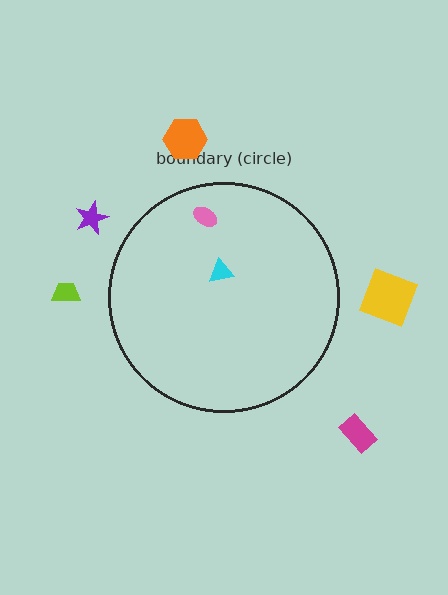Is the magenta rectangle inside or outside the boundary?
Outside.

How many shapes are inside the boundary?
2 inside, 5 outside.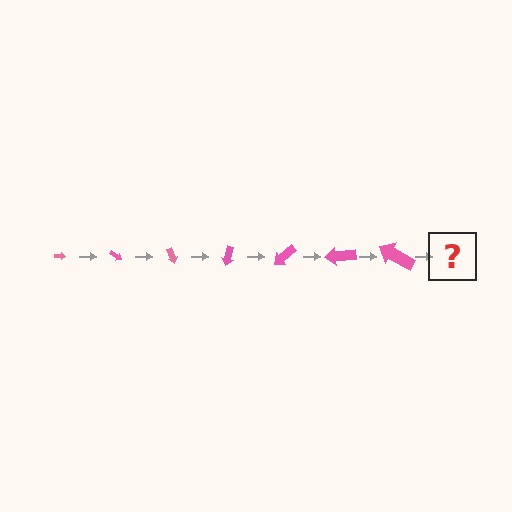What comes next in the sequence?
The next element should be an arrow, larger than the previous one and rotated 245 degrees from the start.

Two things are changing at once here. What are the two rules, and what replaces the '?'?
The two rules are that the arrow grows larger each step and it rotates 35 degrees each step. The '?' should be an arrow, larger than the previous one and rotated 245 degrees from the start.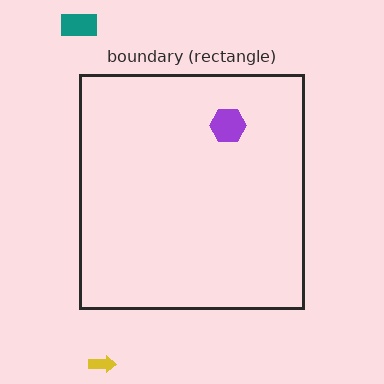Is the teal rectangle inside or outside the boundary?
Outside.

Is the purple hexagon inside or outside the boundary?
Inside.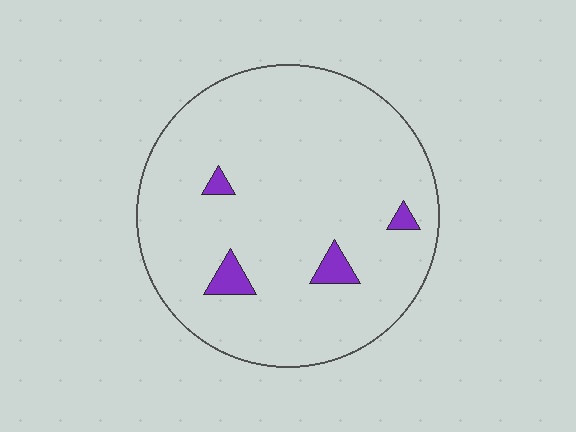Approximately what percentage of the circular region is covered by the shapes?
Approximately 5%.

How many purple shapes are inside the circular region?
4.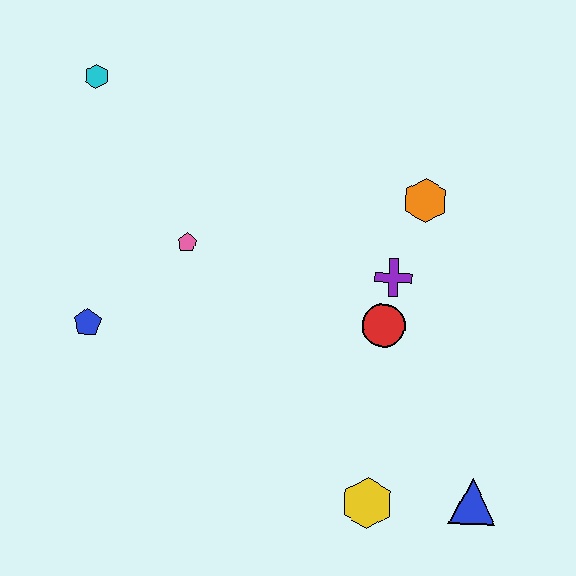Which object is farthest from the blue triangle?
The cyan hexagon is farthest from the blue triangle.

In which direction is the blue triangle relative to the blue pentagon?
The blue triangle is to the right of the blue pentagon.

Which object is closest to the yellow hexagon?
The blue triangle is closest to the yellow hexagon.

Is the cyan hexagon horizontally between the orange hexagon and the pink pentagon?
No